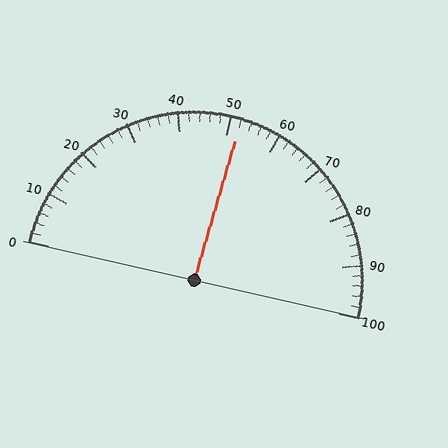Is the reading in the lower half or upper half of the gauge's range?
The reading is in the upper half of the range (0 to 100).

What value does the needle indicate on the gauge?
The needle indicates approximately 52.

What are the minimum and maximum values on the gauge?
The gauge ranges from 0 to 100.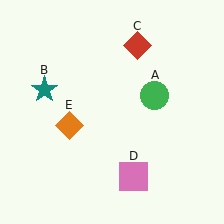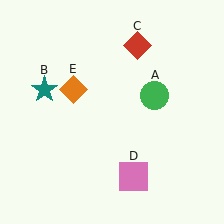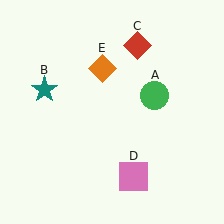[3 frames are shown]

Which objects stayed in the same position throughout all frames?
Green circle (object A) and teal star (object B) and red diamond (object C) and pink square (object D) remained stationary.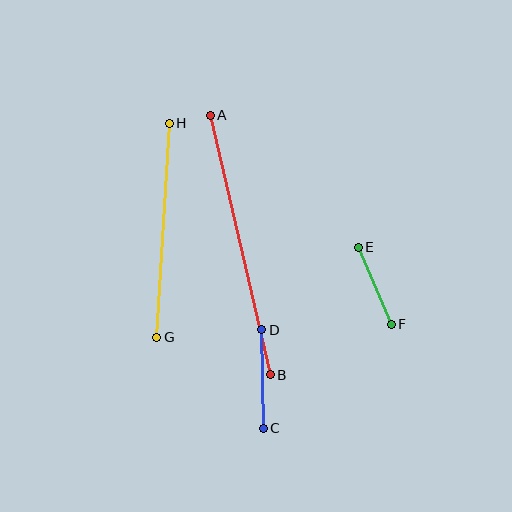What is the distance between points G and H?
The distance is approximately 215 pixels.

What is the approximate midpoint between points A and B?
The midpoint is at approximately (240, 245) pixels.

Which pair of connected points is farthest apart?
Points A and B are farthest apart.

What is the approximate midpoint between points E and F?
The midpoint is at approximately (375, 286) pixels.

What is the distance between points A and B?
The distance is approximately 266 pixels.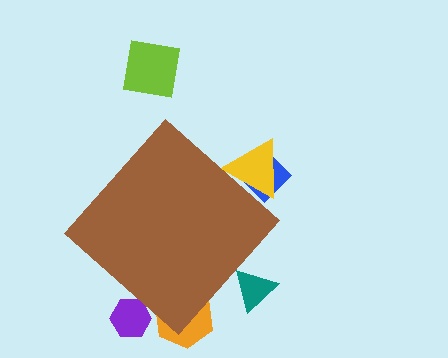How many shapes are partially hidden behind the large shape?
5 shapes are partially hidden.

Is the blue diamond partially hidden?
Yes, the blue diamond is partially hidden behind the brown diamond.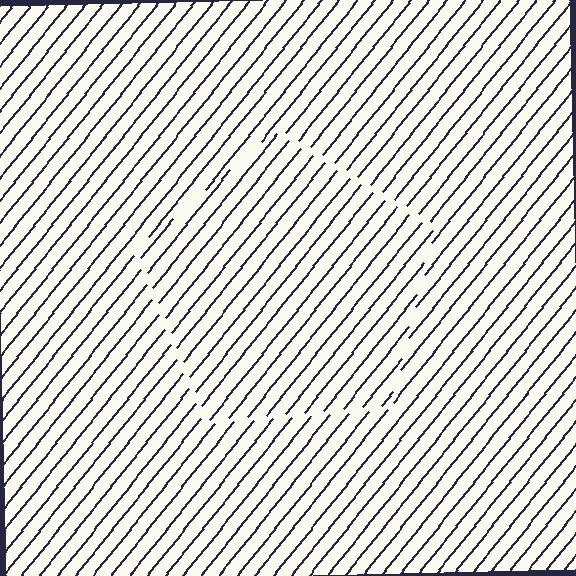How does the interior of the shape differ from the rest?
The interior of the shape contains the same grating, shifted by half a period — the contour is defined by the phase discontinuity where line-ends from the inner and outer gratings abut.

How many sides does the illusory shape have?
5 sides — the line-ends trace a pentagon.